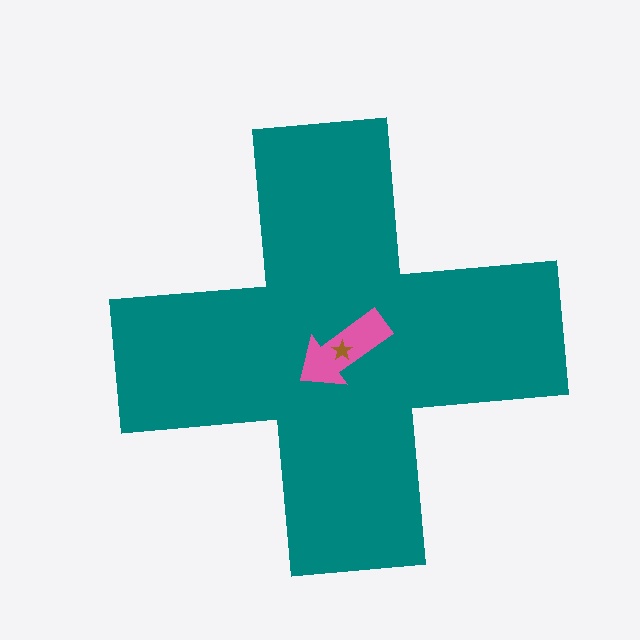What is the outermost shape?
The teal cross.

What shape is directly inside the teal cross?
The pink arrow.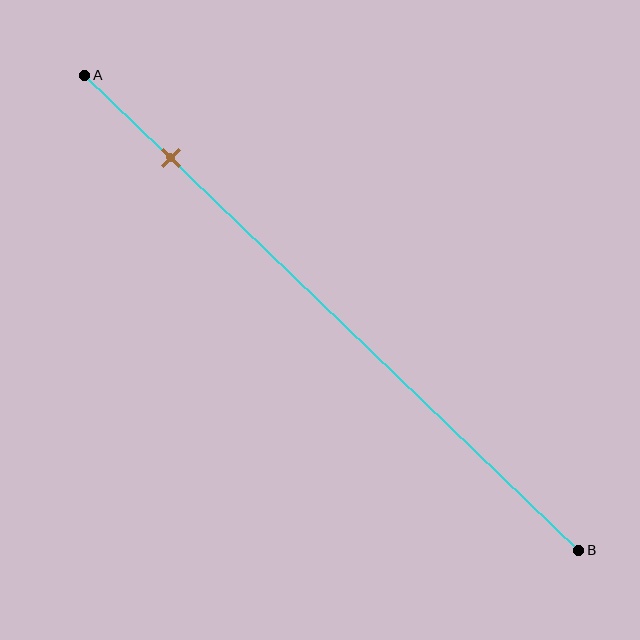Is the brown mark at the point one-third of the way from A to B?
No, the mark is at about 15% from A, not at the 33% one-third point.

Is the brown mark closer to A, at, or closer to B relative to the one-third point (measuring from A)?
The brown mark is closer to point A than the one-third point of segment AB.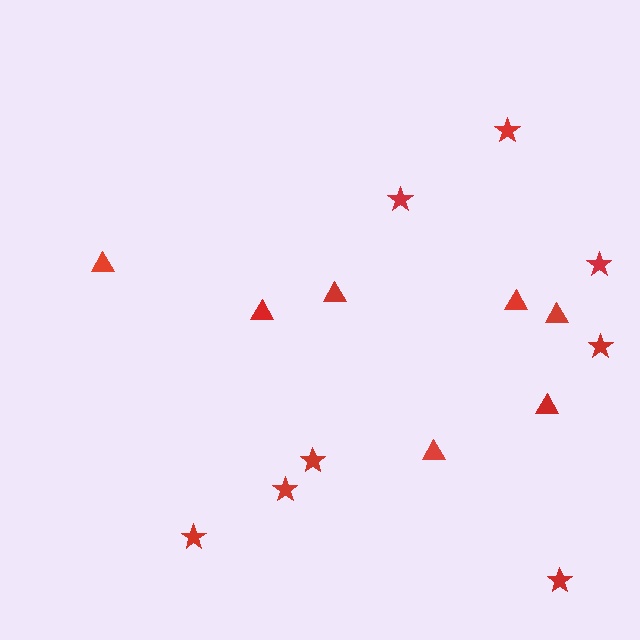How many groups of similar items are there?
There are 2 groups: one group of triangles (7) and one group of stars (8).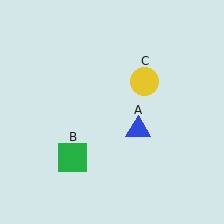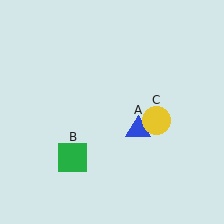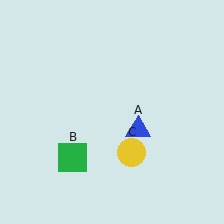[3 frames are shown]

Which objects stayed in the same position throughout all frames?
Blue triangle (object A) and green square (object B) remained stationary.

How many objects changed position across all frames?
1 object changed position: yellow circle (object C).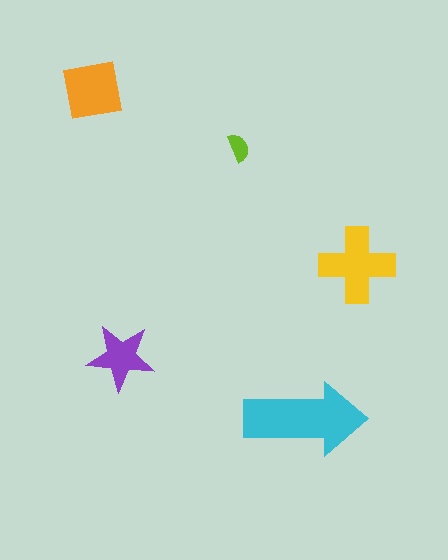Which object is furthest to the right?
The yellow cross is rightmost.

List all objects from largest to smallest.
The cyan arrow, the yellow cross, the orange square, the purple star, the lime semicircle.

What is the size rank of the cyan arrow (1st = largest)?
1st.